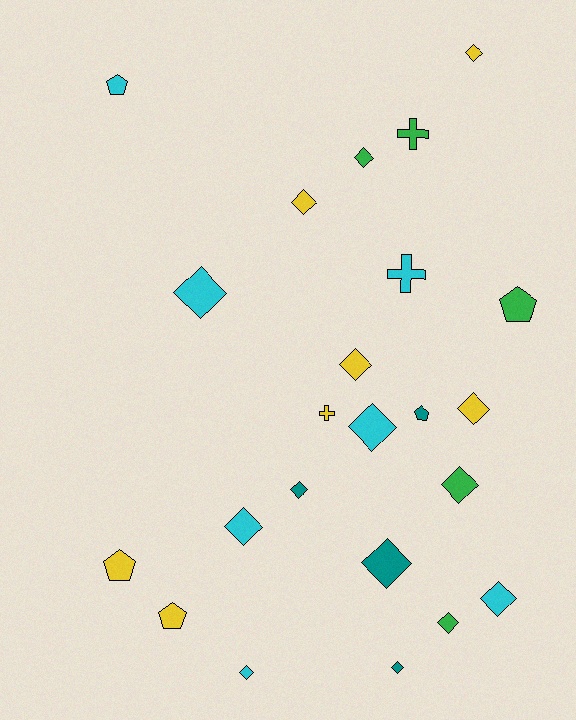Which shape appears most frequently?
Diamond, with 15 objects.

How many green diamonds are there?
There are 3 green diamonds.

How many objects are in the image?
There are 23 objects.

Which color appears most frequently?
Cyan, with 7 objects.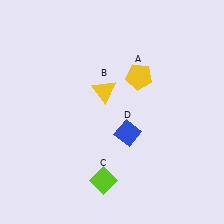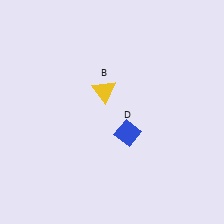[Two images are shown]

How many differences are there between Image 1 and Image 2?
There are 2 differences between the two images.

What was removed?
The yellow pentagon (A), the lime diamond (C) were removed in Image 2.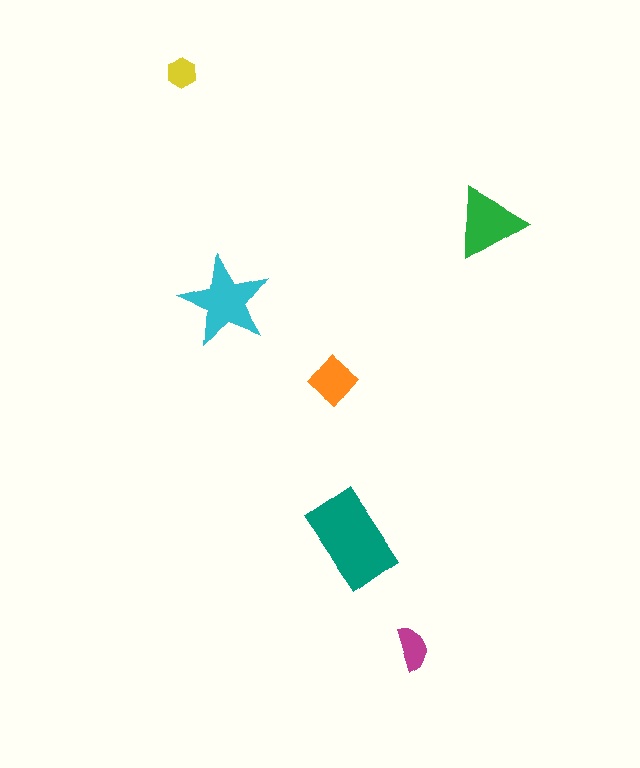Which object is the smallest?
The yellow hexagon.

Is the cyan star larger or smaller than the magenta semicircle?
Larger.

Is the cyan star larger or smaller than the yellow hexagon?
Larger.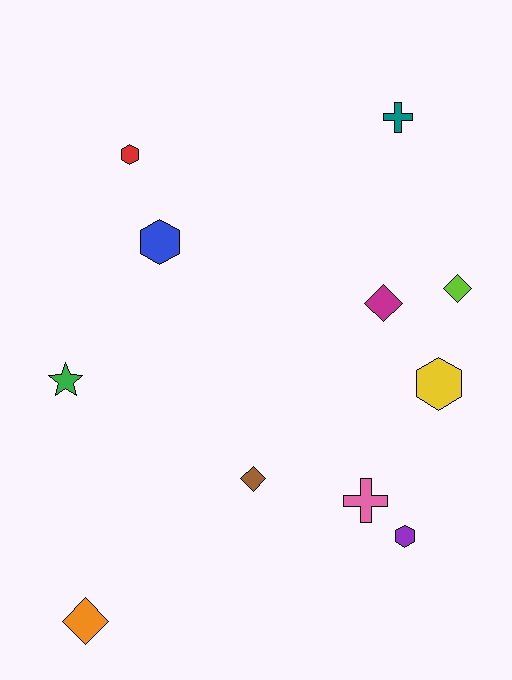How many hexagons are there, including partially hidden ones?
There are 4 hexagons.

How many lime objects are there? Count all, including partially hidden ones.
There is 1 lime object.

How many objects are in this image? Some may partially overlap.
There are 11 objects.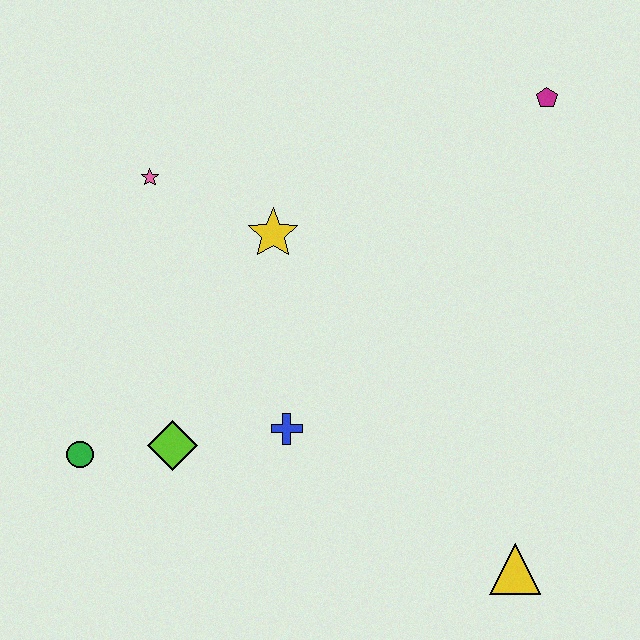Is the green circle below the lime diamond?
Yes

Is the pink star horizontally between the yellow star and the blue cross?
No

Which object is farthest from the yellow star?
The yellow triangle is farthest from the yellow star.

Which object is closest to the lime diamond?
The green circle is closest to the lime diamond.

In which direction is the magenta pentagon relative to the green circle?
The magenta pentagon is to the right of the green circle.